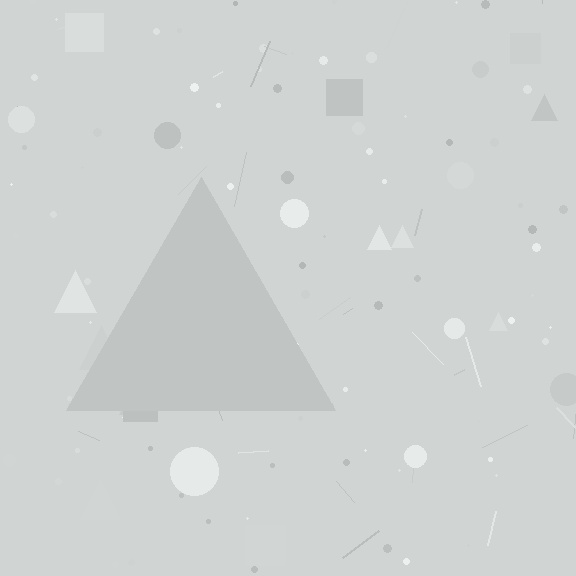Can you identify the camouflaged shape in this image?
The camouflaged shape is a triangle.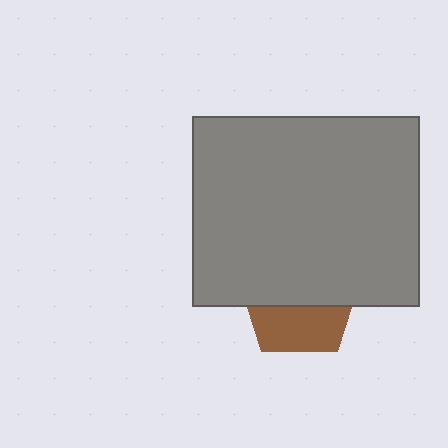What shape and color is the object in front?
The object in front is a gray rectangle.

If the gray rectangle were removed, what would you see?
You would see the complete brown pentagon.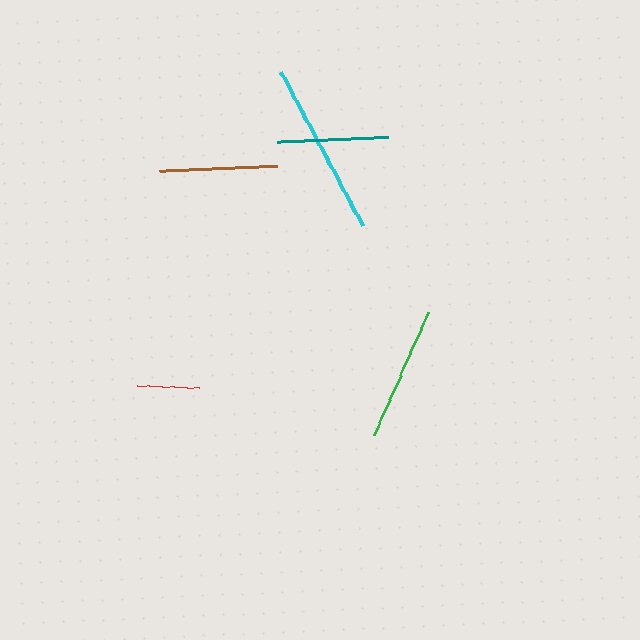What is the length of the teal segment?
The teal segment is approximately 110 pixels long.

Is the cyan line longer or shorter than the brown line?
The cyan line is longer than the brown line.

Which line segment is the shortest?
The red line is the shortest at approximately 62 pixels.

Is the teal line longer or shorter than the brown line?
The brown line is longer than the teal line.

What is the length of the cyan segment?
The cyan segment is approximately 174 pixels long.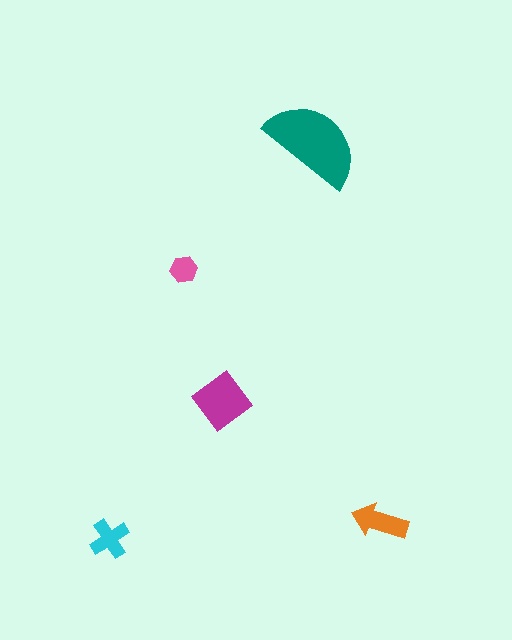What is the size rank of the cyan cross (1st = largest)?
4th.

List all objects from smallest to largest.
The pink hexagon, the cyan cross, the orange arrow, the magenta diamond, the teal semicircle.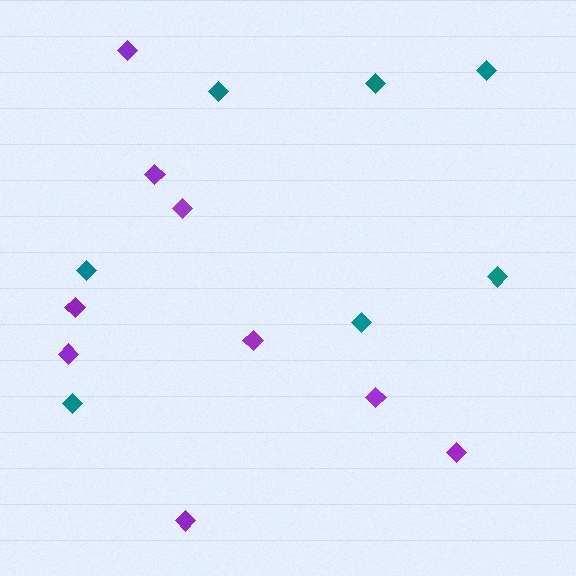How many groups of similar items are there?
There are 2 groups: one group of teal diamonds (7) and one group of purple diamonds (9).